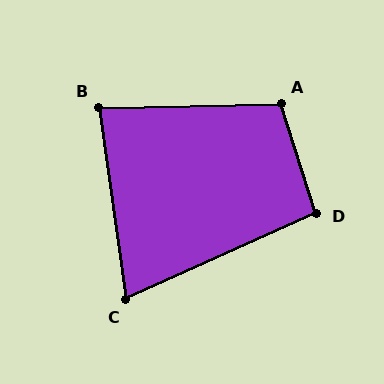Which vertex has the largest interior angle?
A, at approximately 106 degrees.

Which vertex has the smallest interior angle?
C, at approximately 74 degrees.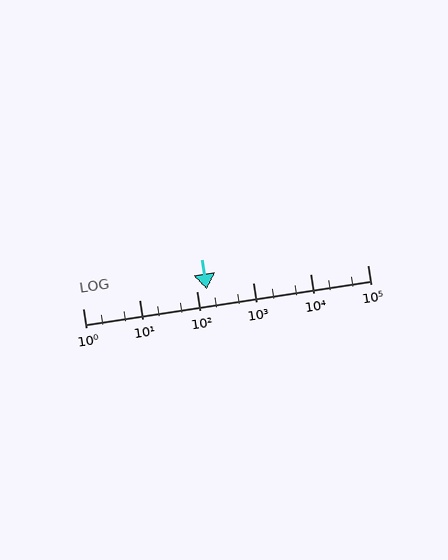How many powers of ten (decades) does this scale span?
The scale spans 5 decades, from 1 to 100000.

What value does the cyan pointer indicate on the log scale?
The pointer indicates approximately 150.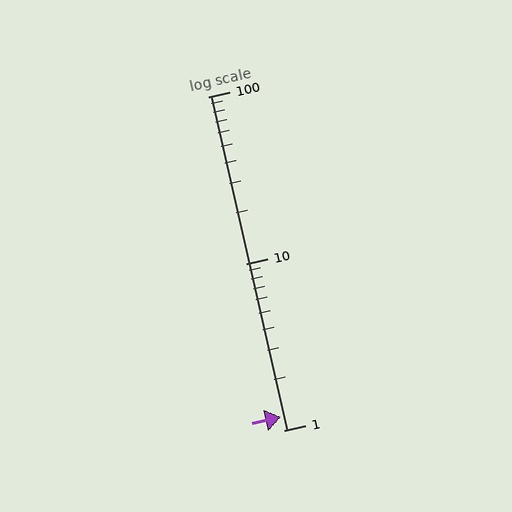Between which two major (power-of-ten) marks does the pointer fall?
The pointer is between 1 and 10.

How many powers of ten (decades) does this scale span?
The scale spans 2 decades, from 1 to 100.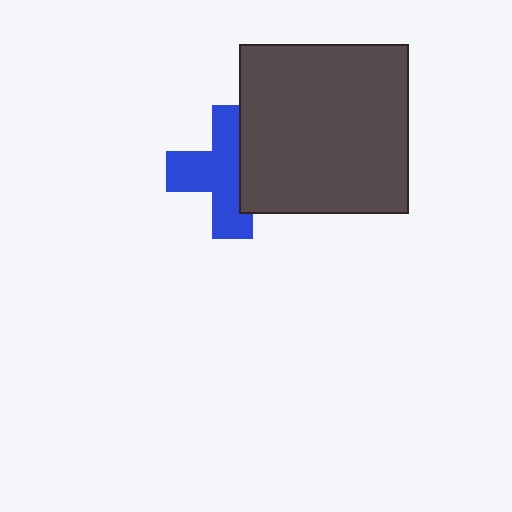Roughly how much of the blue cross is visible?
About half of it is visible (roughly 64%).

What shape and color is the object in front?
The object in front is a dark gray square.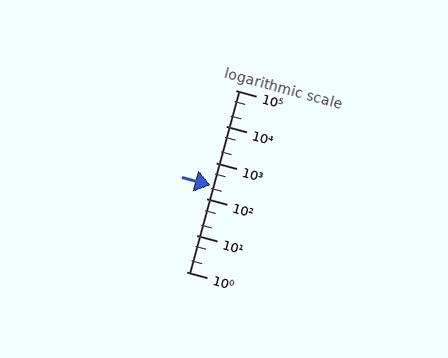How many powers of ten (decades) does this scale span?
The scale spans 5 decades, from 1 to 100000.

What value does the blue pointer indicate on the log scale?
The pointer indicates approximately 240.